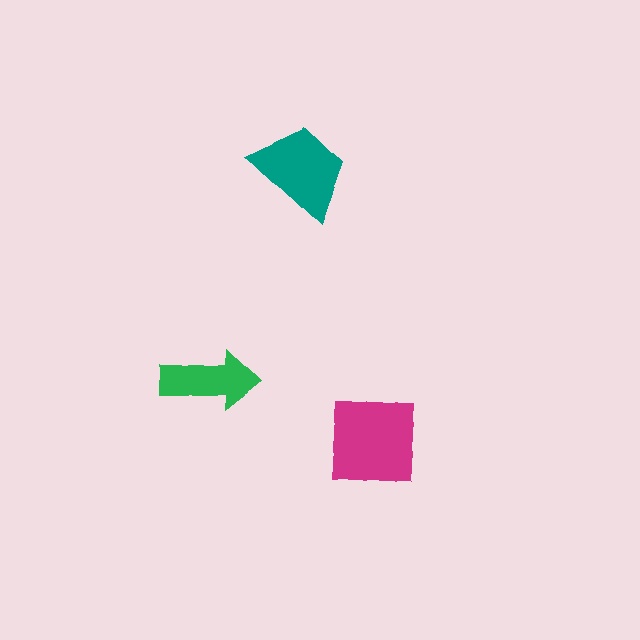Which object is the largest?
The magenta square.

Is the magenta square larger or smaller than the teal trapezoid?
Larger.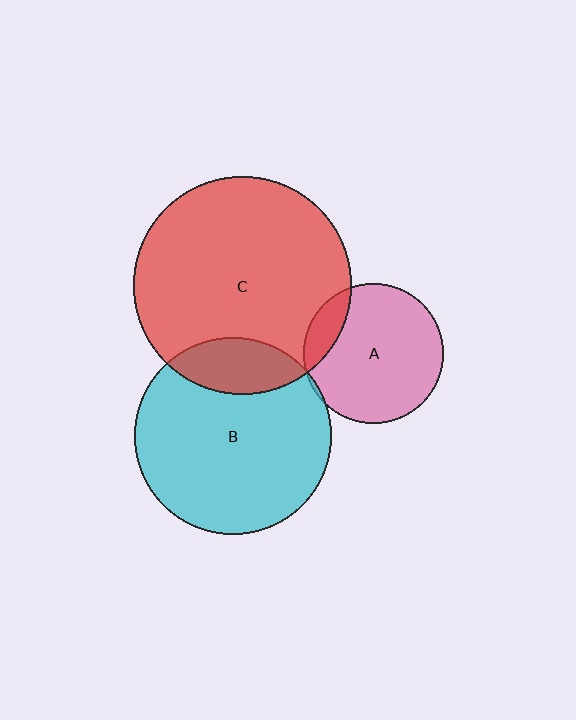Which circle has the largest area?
Circle C (red).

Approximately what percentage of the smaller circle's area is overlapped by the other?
Approximately 5%.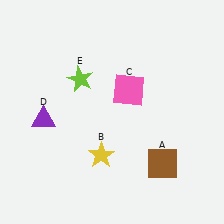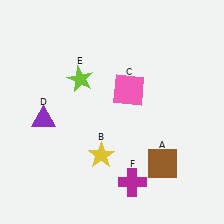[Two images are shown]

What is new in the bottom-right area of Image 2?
A magenta cross (F) was added in the bottom-right area of Image 2.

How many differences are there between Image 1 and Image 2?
There is 1 difference between the two images.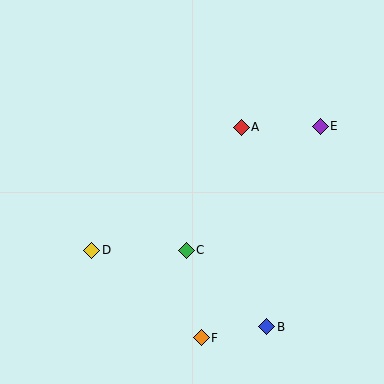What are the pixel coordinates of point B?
Point B is at (267, 327).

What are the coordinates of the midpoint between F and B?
The midpoint between F and B is at (234, 332).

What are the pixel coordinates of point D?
Point D is at (92, 250).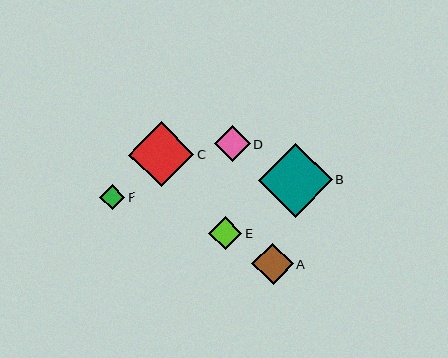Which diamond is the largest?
Diamond B is the largest with a size of approximately 74 pixels.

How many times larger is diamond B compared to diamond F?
Diamond B is approximately 2.9 times the size of diamond F.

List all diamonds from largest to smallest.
From largest to smallest: B, C, A, D, E, F.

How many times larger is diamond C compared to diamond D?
Diamond C is approximately 1.8 times the size of diamond D.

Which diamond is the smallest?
Diamond F is the smallest with a size of approximately 25 pixels.